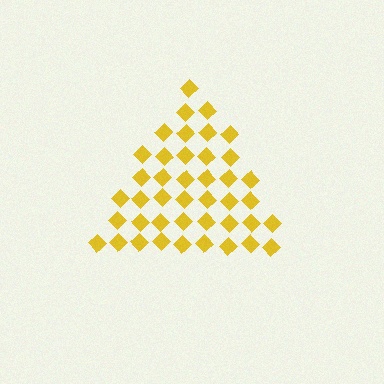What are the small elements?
The small elements are diamonds.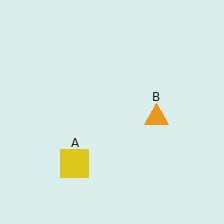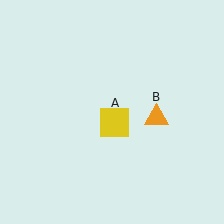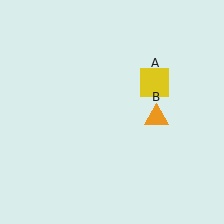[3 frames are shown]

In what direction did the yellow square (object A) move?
The yellow square (object A) moved up and to the right.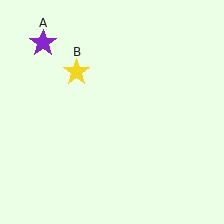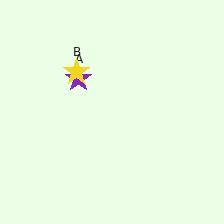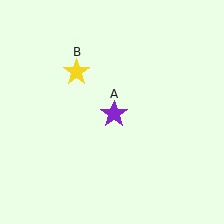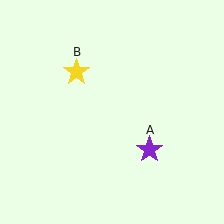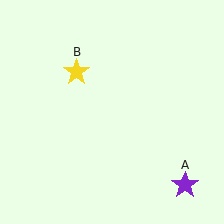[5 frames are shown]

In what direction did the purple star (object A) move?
The purple star (object A) moved down and to the right.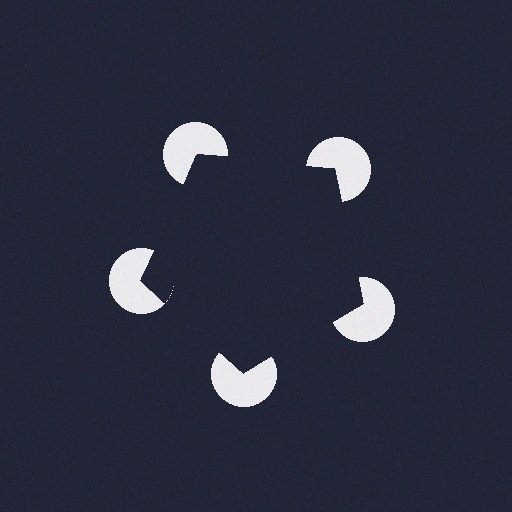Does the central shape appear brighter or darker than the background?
It typically appears slightly darker than the background, even though no actual brightness change is drawn.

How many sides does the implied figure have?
5 sides.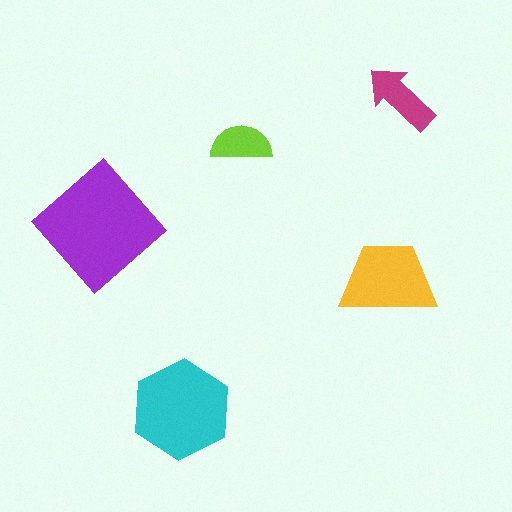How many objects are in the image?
There are 5 objects in the image.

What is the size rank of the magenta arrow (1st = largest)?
4th.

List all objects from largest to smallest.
The purple diamond, the cyan hexagon, the yellow trapezoid, the magenta arrow, the lime semicircle.